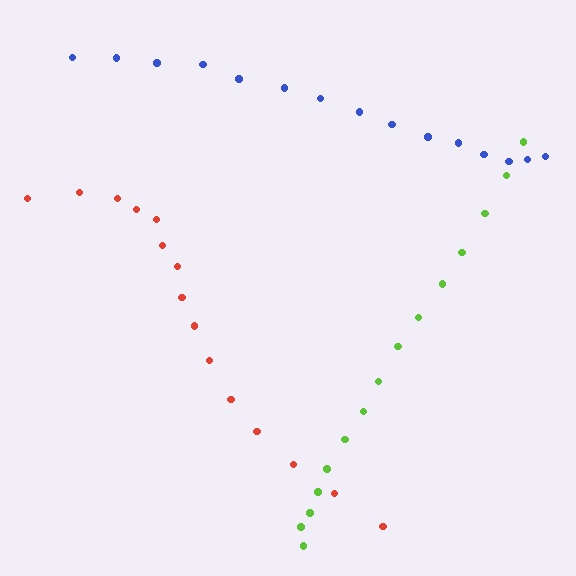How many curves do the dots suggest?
There are 3 distinct paths.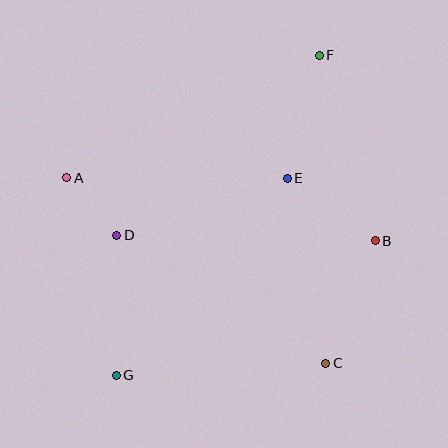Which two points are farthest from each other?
Points F and G are farthest from each other.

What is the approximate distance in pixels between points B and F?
The distance between B and F is approximately 194 pixels.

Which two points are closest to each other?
Points A and D are closest to each other.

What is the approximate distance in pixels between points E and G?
The distance between E and G is approximately 261 pixels.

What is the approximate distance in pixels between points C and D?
The distance between C and D is approximately 245 pixels.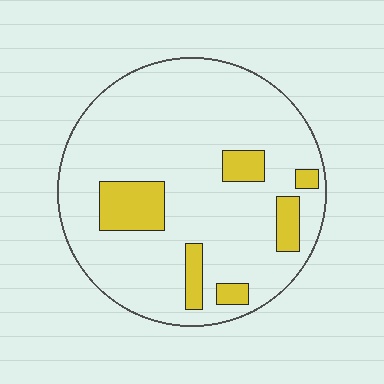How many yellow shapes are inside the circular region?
6.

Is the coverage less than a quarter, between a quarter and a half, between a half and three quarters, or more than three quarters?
Less than a quarter.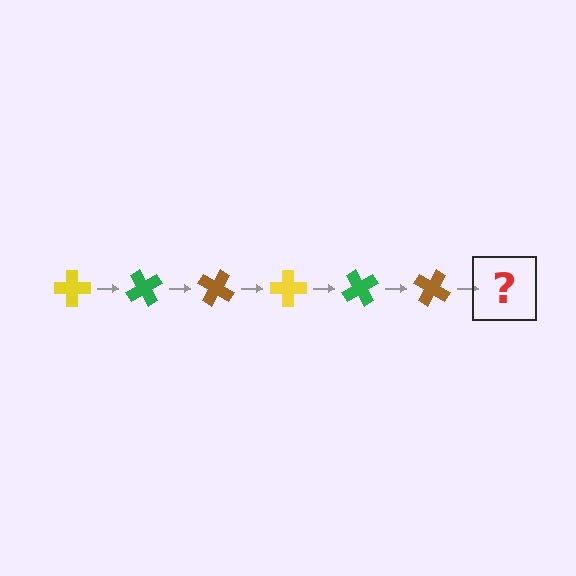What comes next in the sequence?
The next element should be a yellow cross, rotated 360 degrees from the start.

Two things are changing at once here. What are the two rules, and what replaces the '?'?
The two rules are that it rotates 60 degrees each step and the color cycles through yellow, green, and brown. The '?' should be a yellow cross, rotated 360 degrees from the start.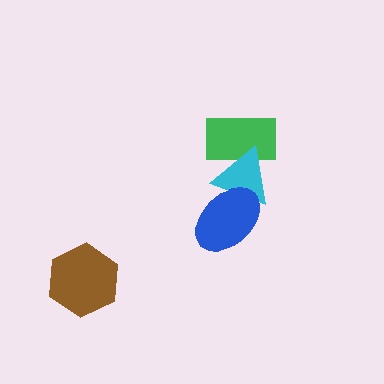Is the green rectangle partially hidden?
Yes, it is partially covered by another shape.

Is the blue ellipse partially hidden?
No, no other shape covers it.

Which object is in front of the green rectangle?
The cyan triangle is in front of the green rectangle.